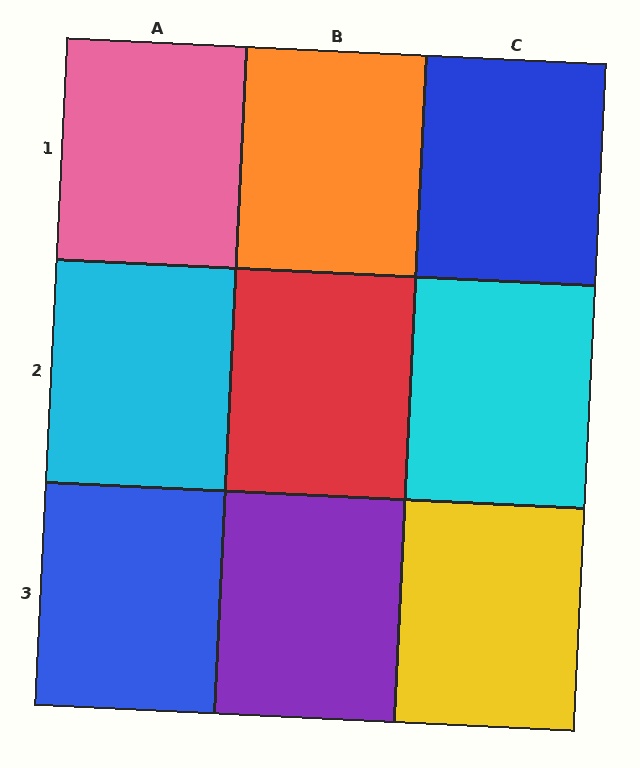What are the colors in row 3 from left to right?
Blue, purple, yellow.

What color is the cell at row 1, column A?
Pink.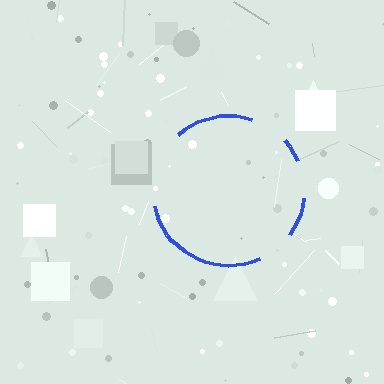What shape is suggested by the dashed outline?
The dashed outline suggests a circle.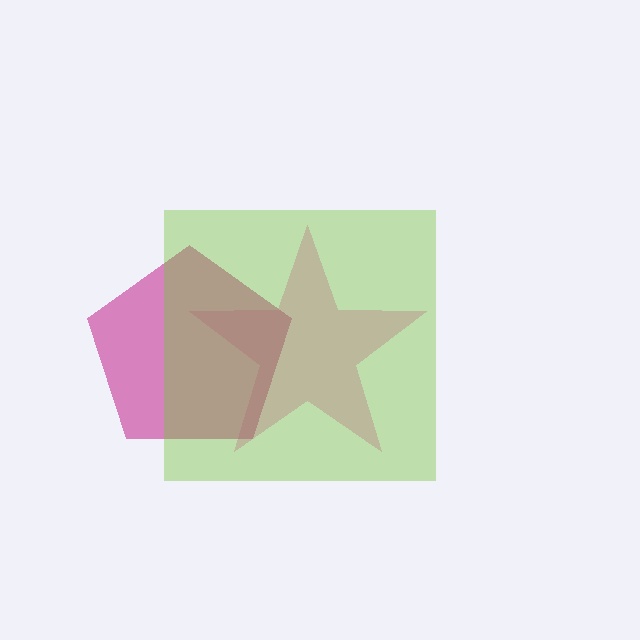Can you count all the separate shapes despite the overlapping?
Yes, there are 3 separate shapes.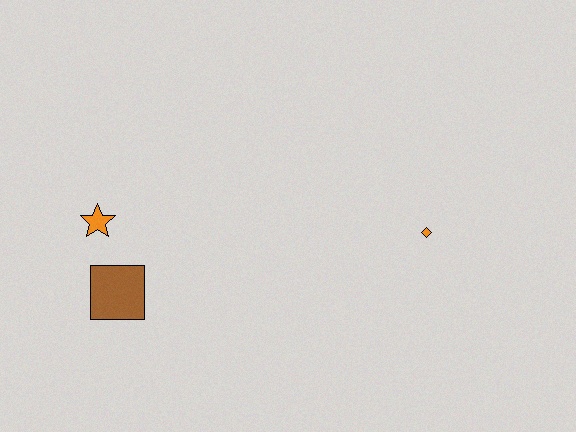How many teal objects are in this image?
There are no teal objects.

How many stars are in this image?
There is 1 star.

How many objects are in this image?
There are 3 objects.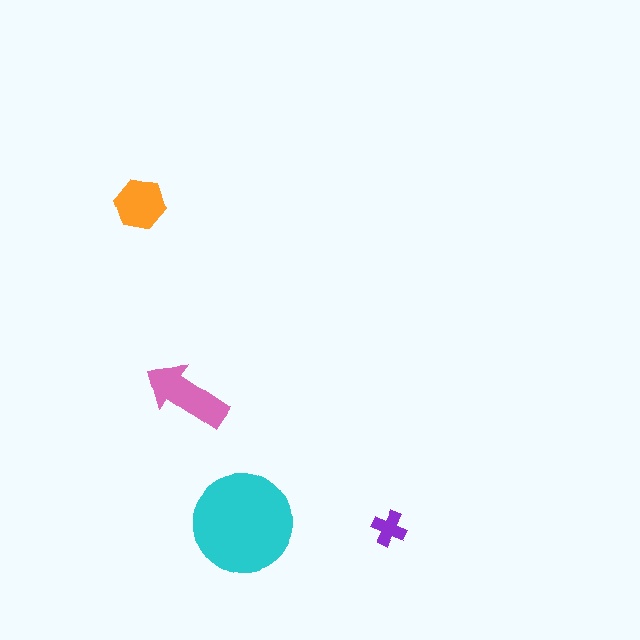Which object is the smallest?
The purple cross.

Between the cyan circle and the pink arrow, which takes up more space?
The cyan circle.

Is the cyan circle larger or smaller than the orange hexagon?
Larger.